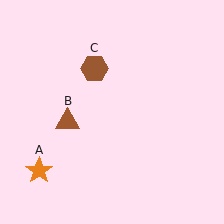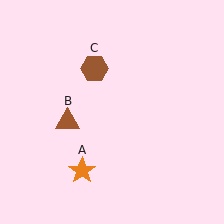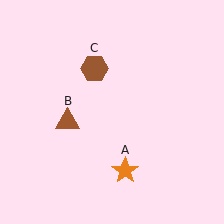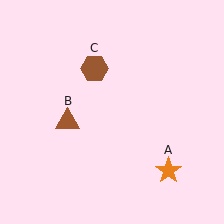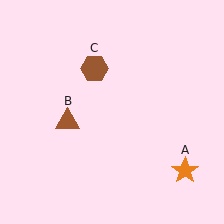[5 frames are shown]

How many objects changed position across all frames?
1 object changed position: orange star (object A).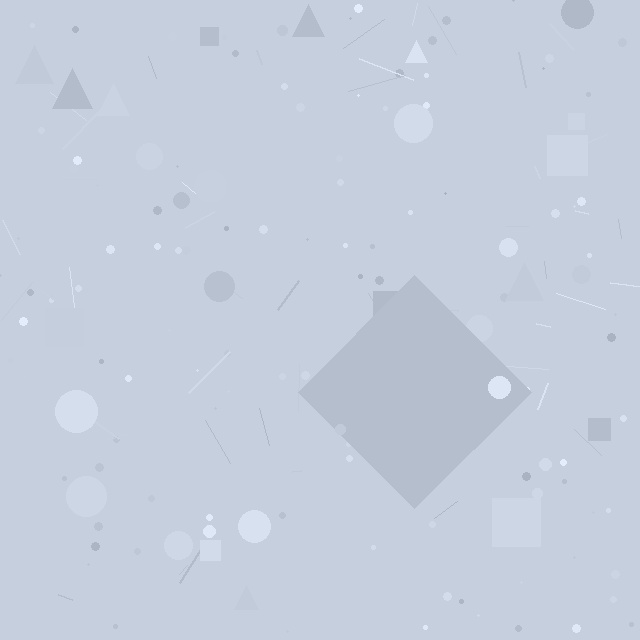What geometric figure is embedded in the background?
A diamond is embedded in the background.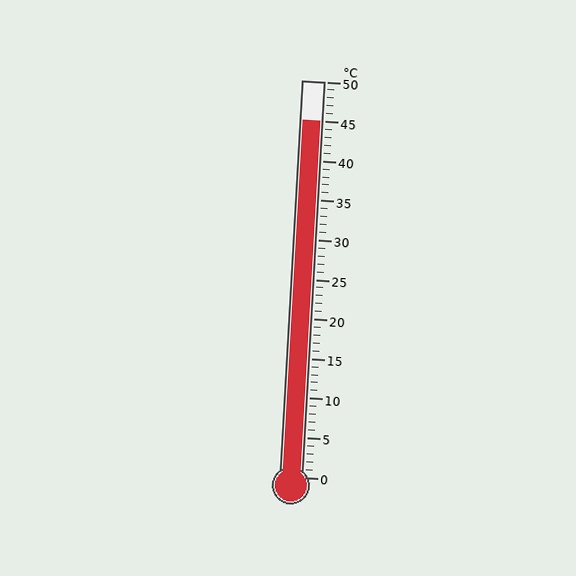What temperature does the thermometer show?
The thermometer shows approximately 45°C.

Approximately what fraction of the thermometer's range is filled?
The thermometer is filled to approximately 90% of its range.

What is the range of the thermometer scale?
The thermometer scale ranges from 0°C to 50°C.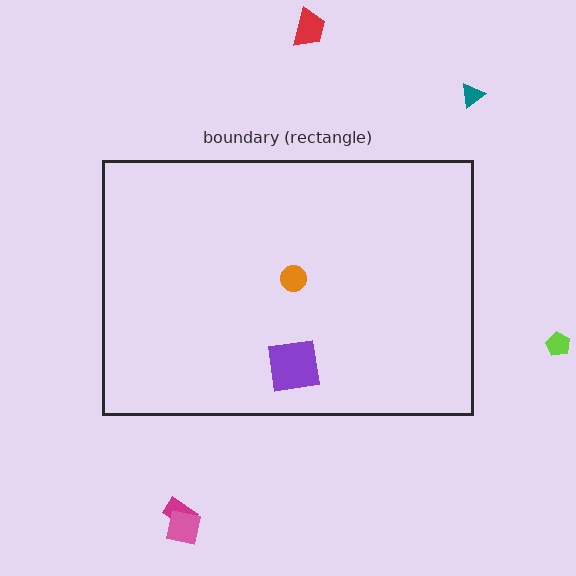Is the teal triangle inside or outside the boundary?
Outside.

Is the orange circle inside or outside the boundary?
Inside.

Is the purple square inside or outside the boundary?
Inside.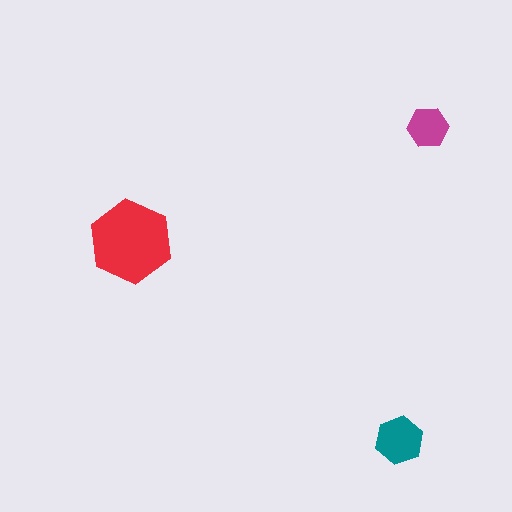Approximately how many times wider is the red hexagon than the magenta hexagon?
About 2 times wider.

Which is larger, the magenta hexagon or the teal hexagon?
The teal one.